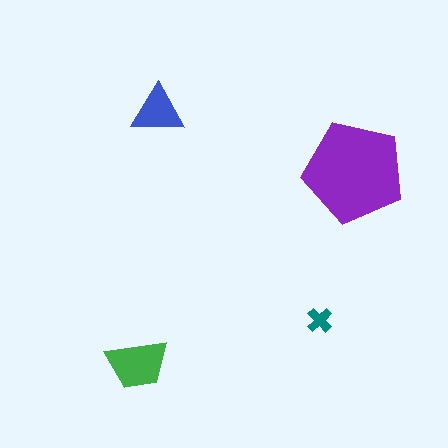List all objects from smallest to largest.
The teal cross, the blue triangle, the green trapezoid, the purple pentagon.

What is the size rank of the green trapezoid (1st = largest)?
2nd.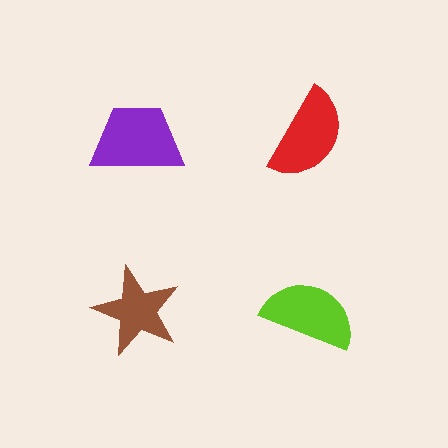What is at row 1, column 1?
A purple trapezoid.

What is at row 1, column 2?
A red semicircle.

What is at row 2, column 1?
A brown star.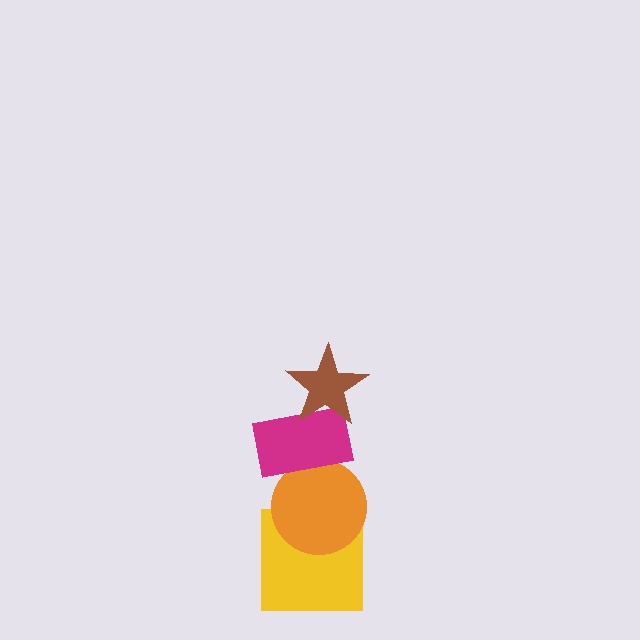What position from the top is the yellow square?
The yellow square is 4th from the top.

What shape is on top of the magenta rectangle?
The brown star is on top of the magenta rectangle.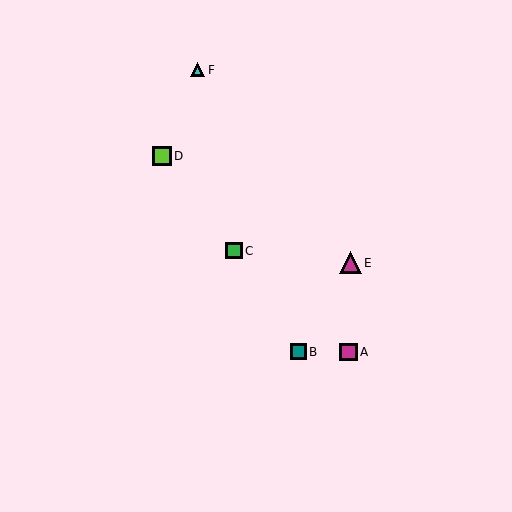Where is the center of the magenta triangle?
The center of the magenta triangle is at (350, 263).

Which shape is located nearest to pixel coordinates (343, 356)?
The magenta square (labeled A) at (348, 352) is nearest to that location.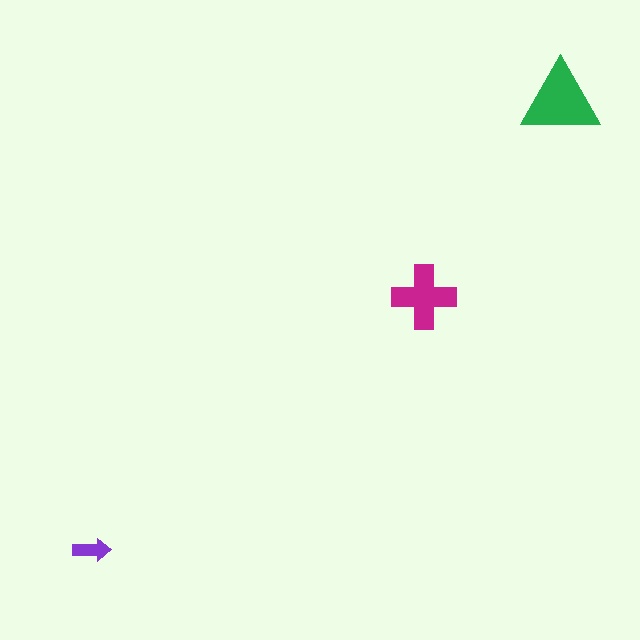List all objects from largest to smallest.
The green triangle, the magenta cross, the purple arrow.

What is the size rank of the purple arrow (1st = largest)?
3rd.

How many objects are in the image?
There are 3 objects in the image.